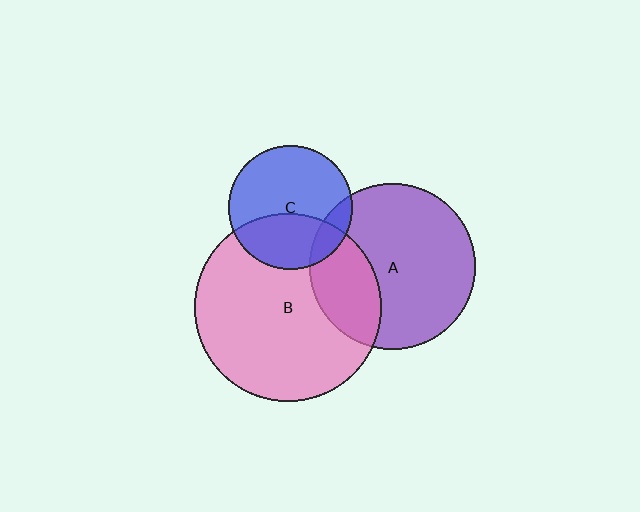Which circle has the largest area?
Circle B (pink).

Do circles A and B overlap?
Yes.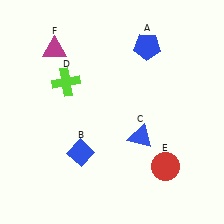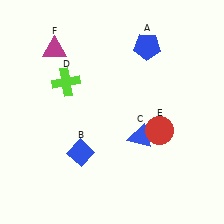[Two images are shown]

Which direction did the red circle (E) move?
The red circle (E) moved up.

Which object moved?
The red circle (E) moved up.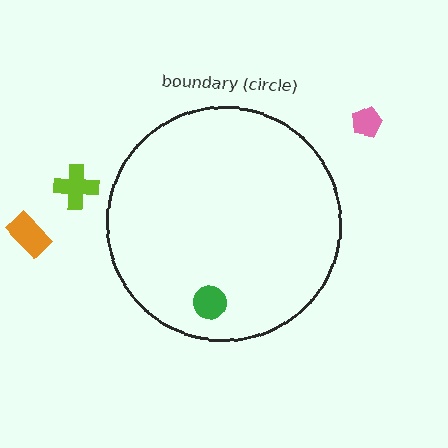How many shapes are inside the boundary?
1 inside, 3 outside.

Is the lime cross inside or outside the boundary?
Outside.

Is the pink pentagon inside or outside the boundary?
Outside.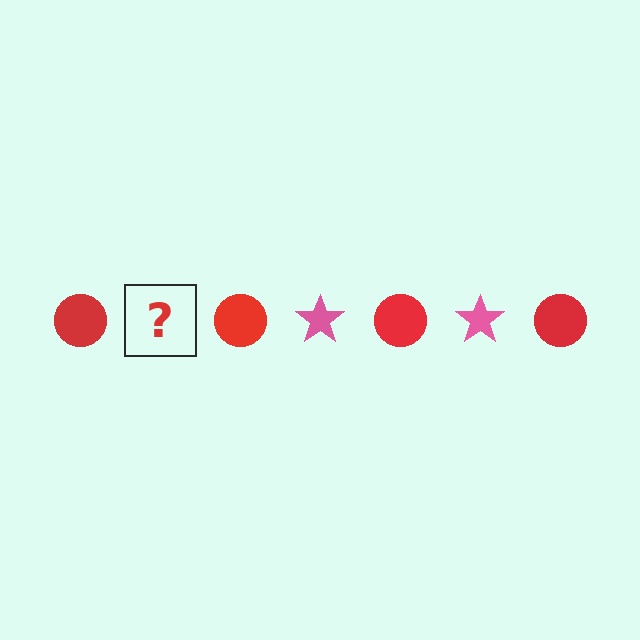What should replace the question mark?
The question mark should be replaced with a pink star.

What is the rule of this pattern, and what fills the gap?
The rule is that the pattern alternates between red circle and pink star. The gap should be filled with a pink star.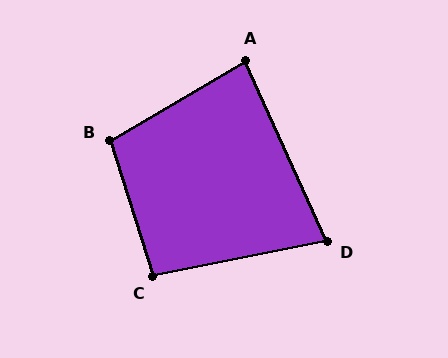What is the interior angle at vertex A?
Approximately 84 degrees (acute).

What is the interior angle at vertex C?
Approximately 96 degrees (obtuse).